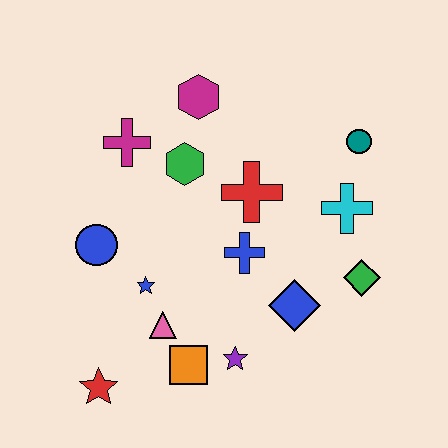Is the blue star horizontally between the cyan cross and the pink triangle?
No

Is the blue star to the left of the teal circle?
Yes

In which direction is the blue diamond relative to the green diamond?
The blue diamond is to the left of the green diamond.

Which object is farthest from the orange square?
The teal circle is farthest from the orange square.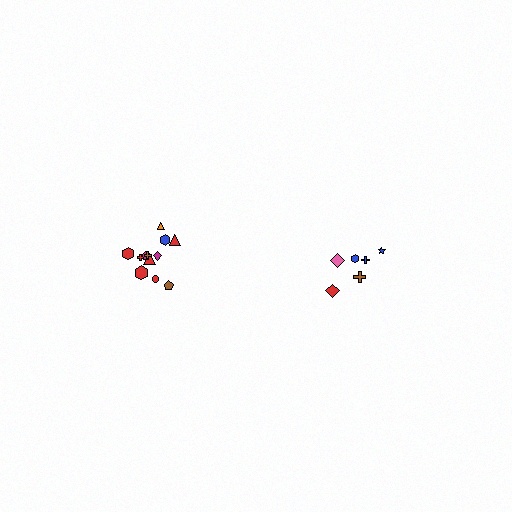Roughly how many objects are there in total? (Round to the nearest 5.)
Roughly 20 objects in total.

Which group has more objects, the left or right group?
The left group.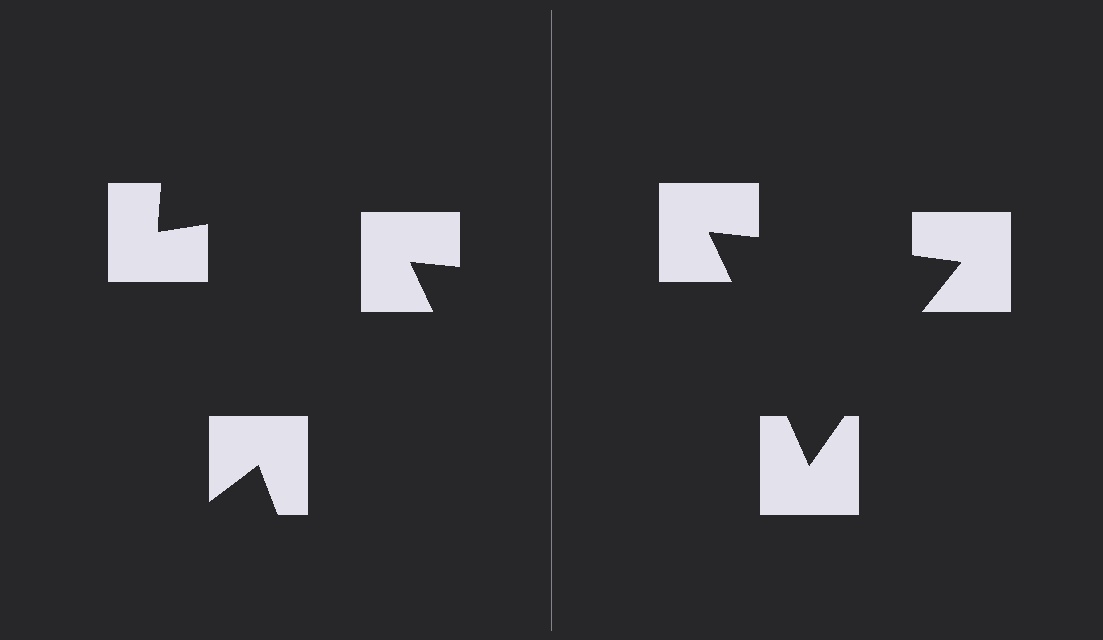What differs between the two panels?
The notched squares are positioned identically on both sides; only the wedge orientations differ. On the right they align to a triangle; on the left they are misaligned.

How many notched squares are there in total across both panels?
6 — 3 on each side.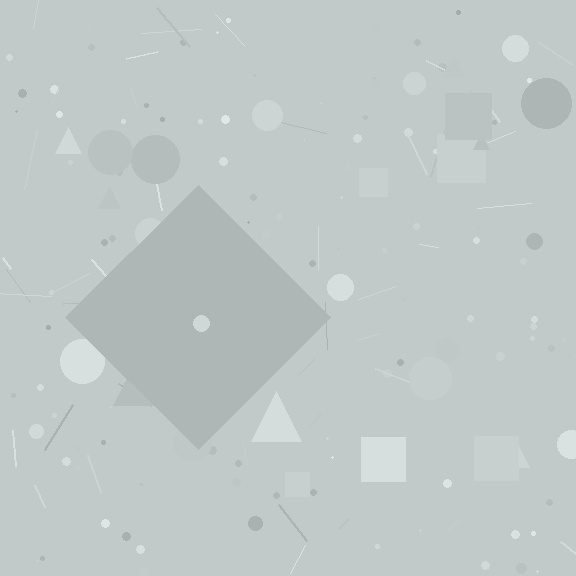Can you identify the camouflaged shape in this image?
The camouflaged shape is a diamond.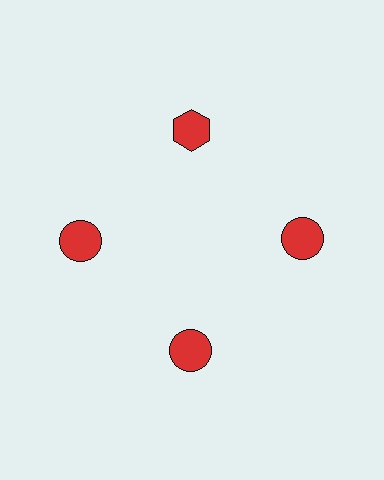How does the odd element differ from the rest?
It has a different shape: hexagon instead of circle.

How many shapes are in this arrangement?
There are 4 shapes arranged in a ring pattern.